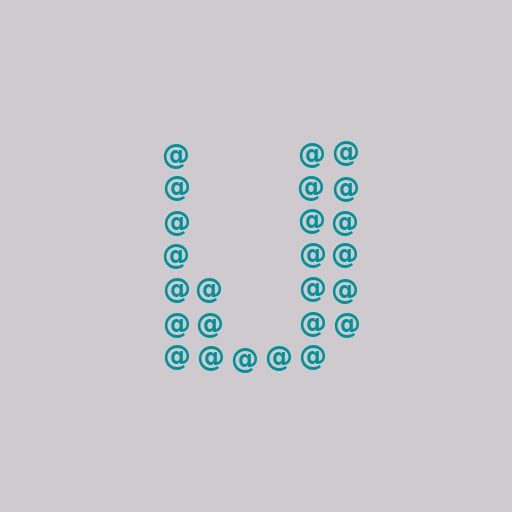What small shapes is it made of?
It is made of small at signs.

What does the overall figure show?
The overall figure shows the letter U.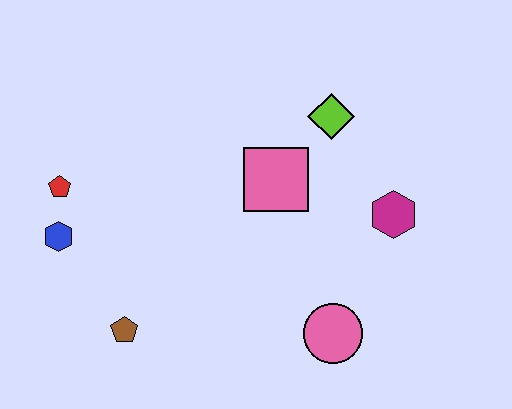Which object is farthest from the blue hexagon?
The magenta hexagon is farthest from the blue hexagon.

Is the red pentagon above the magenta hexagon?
Yes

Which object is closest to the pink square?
The lime diamond is closest to the pink square.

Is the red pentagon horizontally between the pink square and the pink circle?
No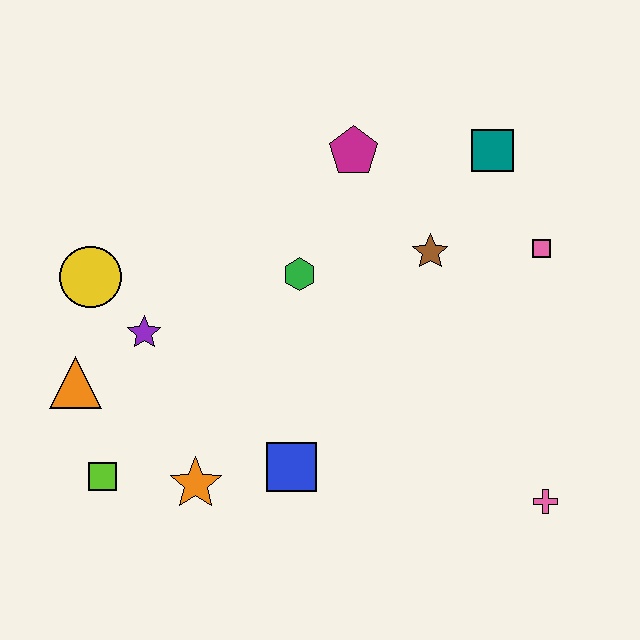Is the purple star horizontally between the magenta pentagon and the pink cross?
No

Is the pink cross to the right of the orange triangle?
Yes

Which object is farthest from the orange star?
The teal square is farthest from the orange star.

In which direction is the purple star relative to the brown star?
The purple star is to the left of the brown star.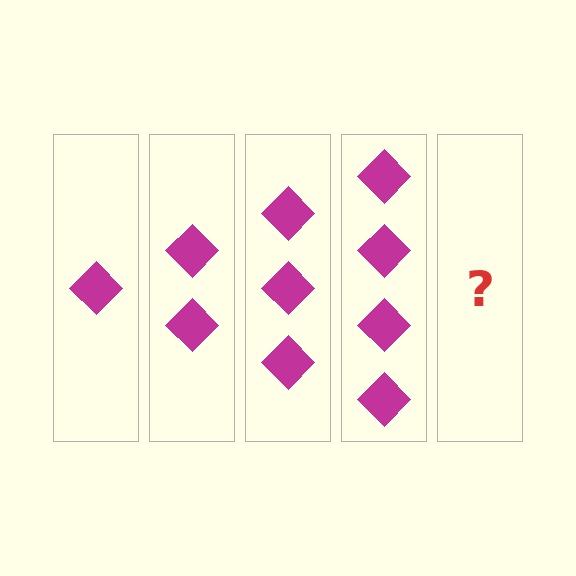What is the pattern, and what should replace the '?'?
The pattern is that each step adds one more diamond. The '?' should be 5 diamonds.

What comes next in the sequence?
The next element should be 5 diamonds.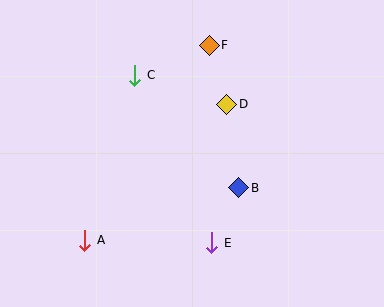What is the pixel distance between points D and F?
The distance between D and F is 61 pixels.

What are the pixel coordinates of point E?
Point E is at (212, 243).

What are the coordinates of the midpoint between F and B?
The midpoint between F and B is at (224, 117).